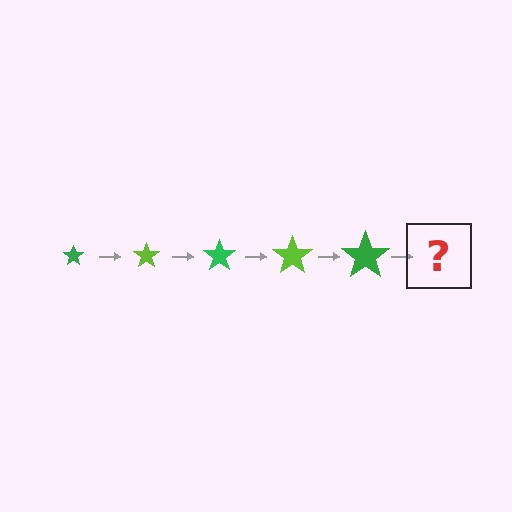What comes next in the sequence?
The next element should be a lime star, larger than the previous one.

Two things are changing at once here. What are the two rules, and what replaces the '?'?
The two rules are that the star grows larger each step and the color cycles through green and lime. The '?' should be a lime star, larger than the previous one.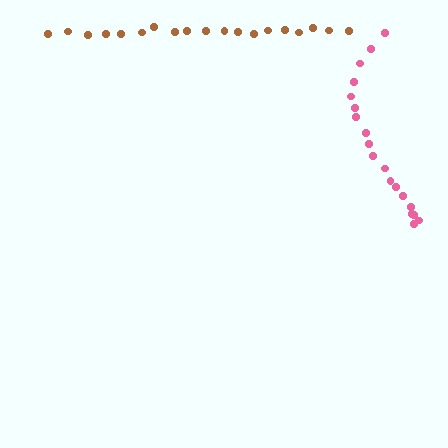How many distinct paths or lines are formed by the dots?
There are 2 distinct paths.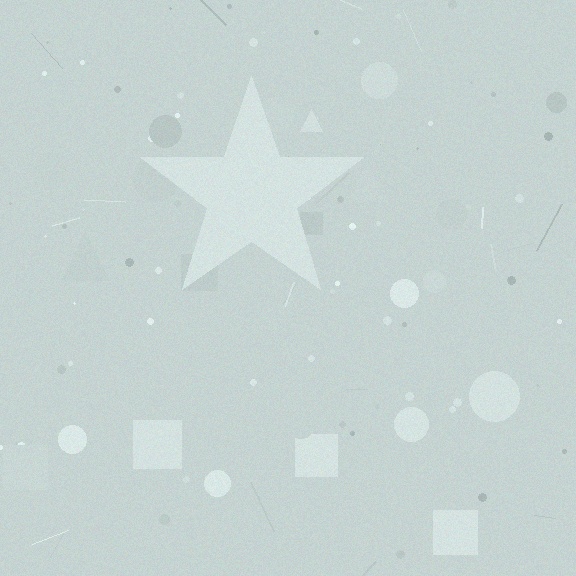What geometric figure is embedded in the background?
A star is embedded in the background.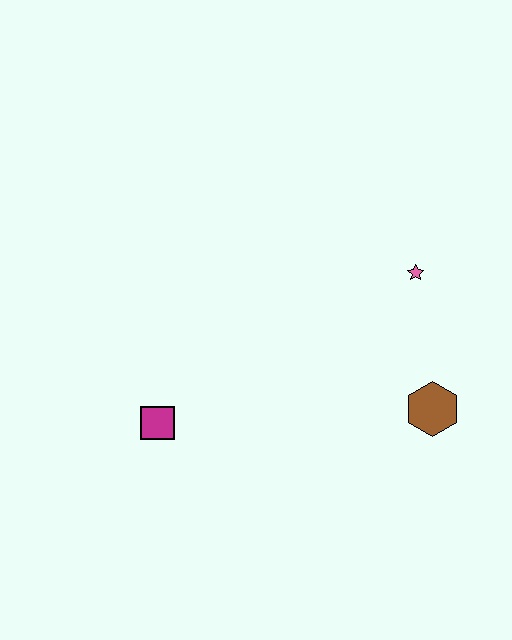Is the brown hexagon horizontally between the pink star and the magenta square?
No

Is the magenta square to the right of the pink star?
No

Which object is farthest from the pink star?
The magenta square is farthest from the pink star.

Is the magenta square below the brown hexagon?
Yes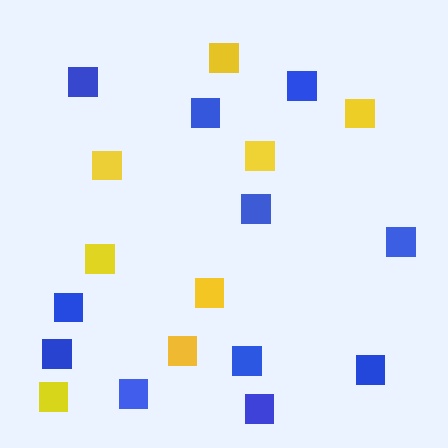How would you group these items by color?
There are 2 groups: one group of yellow squares (8) and one group of blue squares (11).